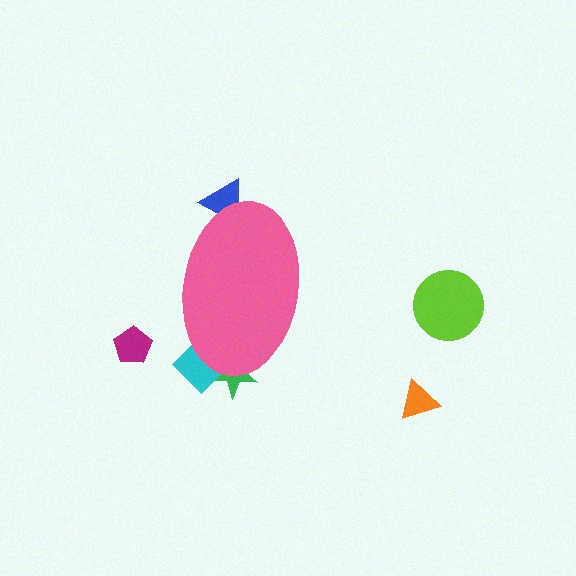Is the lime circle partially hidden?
No, the lime circle is fully visible.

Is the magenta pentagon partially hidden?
No, the magenta pentagon is fully visible.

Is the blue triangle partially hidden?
Yes, the blue triangle is partially hidden behind the pink ellipse.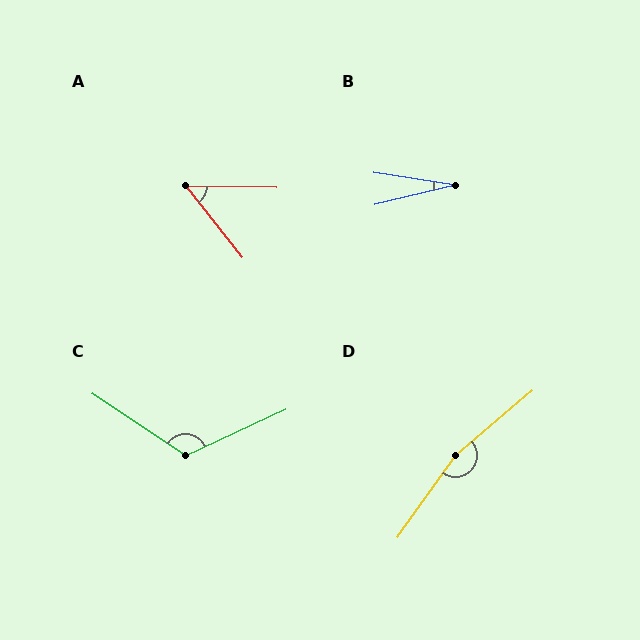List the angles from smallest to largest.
B (22°), A (51°), C (122°), D (165°).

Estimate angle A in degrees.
Approximately 51 degrees.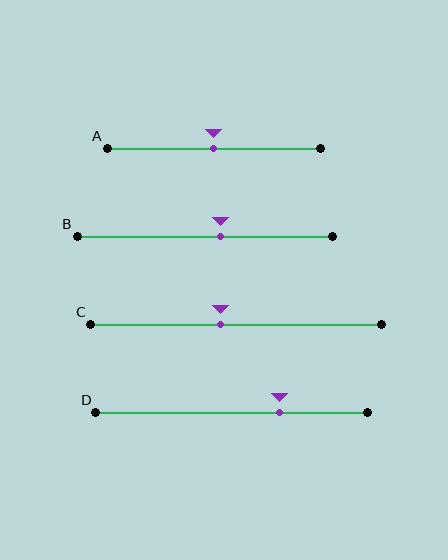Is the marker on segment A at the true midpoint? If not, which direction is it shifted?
Yes, the marker on segment A is at the true midpoint.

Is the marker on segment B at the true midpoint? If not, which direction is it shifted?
No, the marker on segment B is shifted to the right by about 6% of the segment length.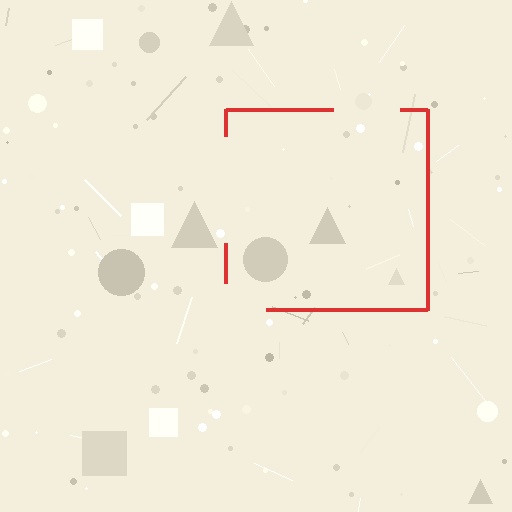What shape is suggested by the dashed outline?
The dashed outline suggests a square.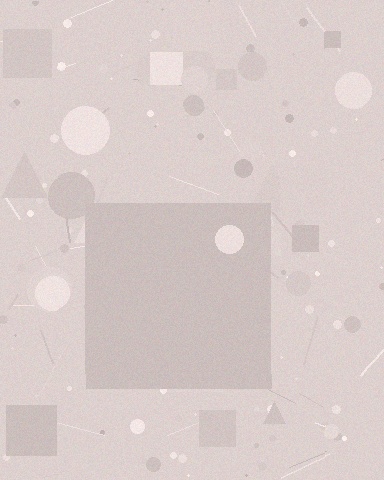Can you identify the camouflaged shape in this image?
The camouflaged shape is a square.